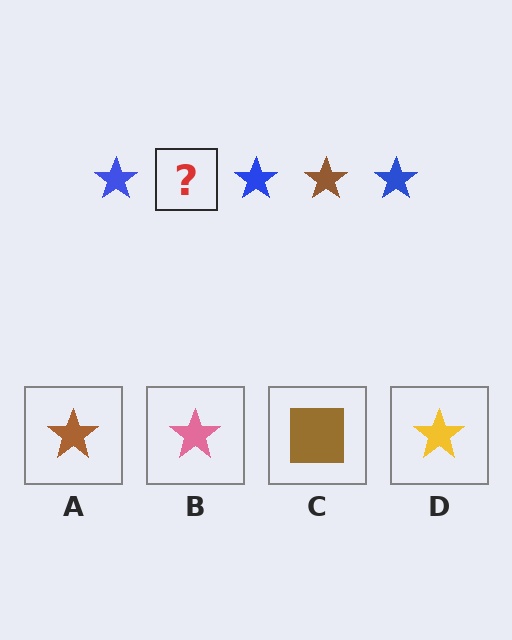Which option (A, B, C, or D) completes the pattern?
A.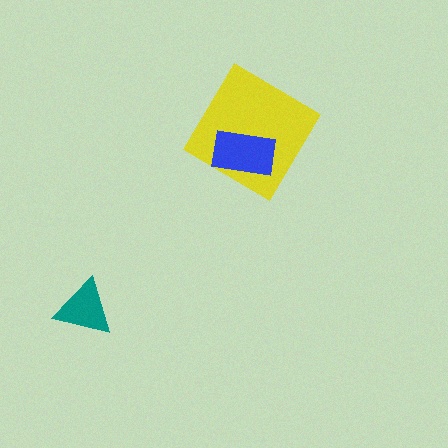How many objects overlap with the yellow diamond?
1 object overlaps with the yellow diamond.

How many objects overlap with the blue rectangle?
1 object overlaps with the blue rectangle.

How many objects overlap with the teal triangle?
0 objects overlap with the teal triangle.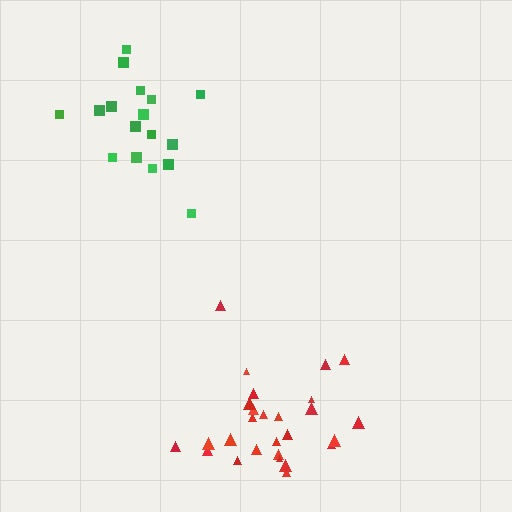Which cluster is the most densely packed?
Red.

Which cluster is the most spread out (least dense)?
Green.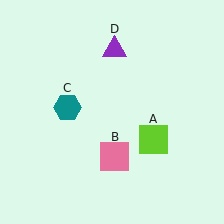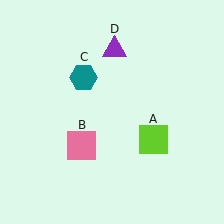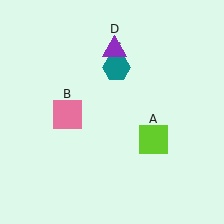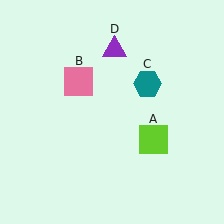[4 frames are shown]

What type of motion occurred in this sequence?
The pink square (object B), teal hexagon (object C) rotated clockwise around the center of the scene.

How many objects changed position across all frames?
2 objects changed position: pink square (object B), teal hexagon (object C).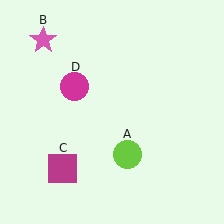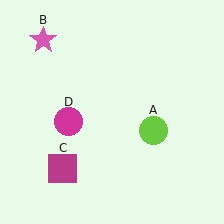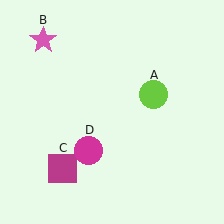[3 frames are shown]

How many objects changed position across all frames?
2 objects changed position: lime circle (object A), magenta circle (object D).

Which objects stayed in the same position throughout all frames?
Pink star (object B) and magenta square (object C) remained stationary.